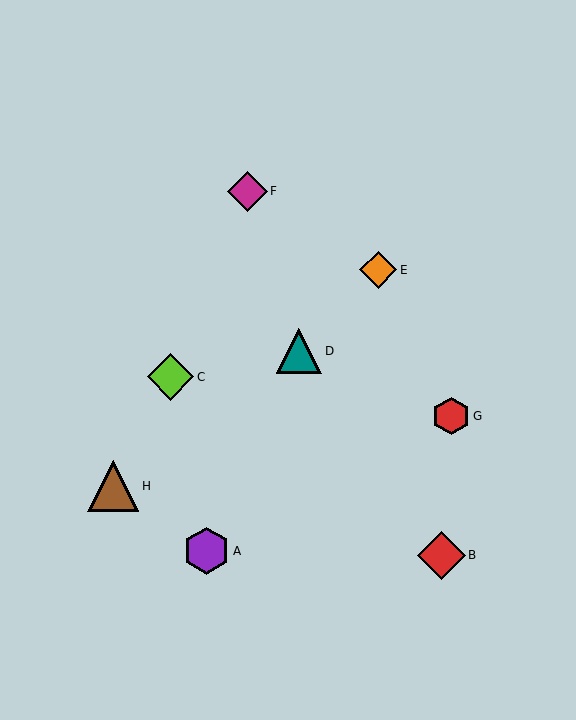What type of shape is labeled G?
Shape G is a red hexagon.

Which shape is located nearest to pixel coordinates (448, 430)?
The red hexagon (labeled G) at (451, 416) is nearest to that location.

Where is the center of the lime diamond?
The center of the lime diamond is at (170, 377).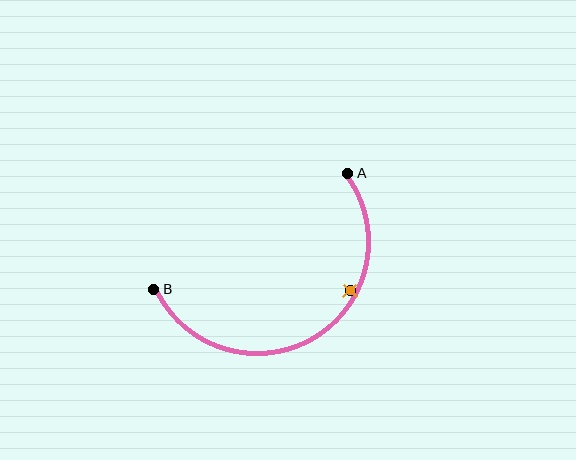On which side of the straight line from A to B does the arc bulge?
The arc bulges below the straight line connecting A and B.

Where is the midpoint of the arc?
The arc midpoint is the point on the curve farthest from the straight line joining A and B. It sits below that line.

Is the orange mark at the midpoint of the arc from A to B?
No — the orange mark does not lie on the arc at all. It sits slightly inside the curve.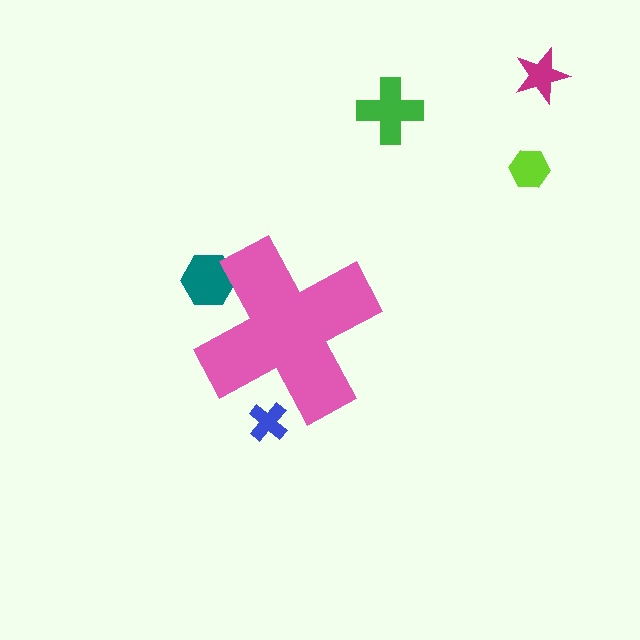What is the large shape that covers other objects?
A pink cross.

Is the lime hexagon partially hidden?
No, the lime hexagon is fully visible.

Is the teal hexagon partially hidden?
Yes, the teal hexagon is partially hidden behind the pink cross.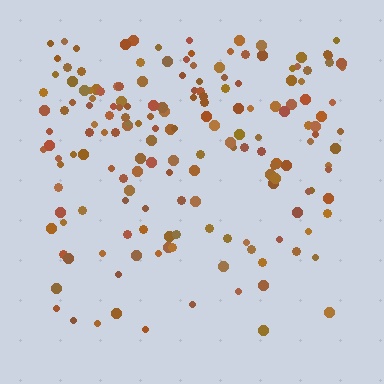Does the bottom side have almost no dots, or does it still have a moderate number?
Still a moderate number, just noticeably fewer than the top.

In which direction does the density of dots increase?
From bottom to top, with the top side densest.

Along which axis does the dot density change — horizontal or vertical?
Vertical.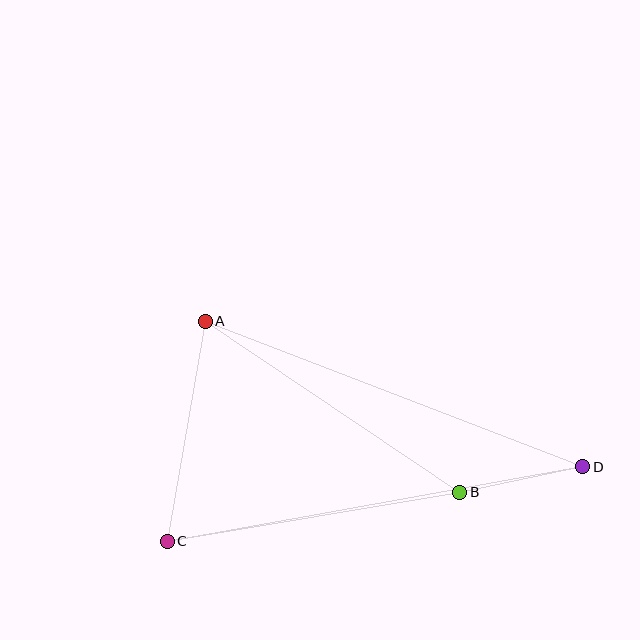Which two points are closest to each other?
Points B and D are closest to each other.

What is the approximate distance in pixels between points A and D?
The distance between A and D is approximately 405 pixels.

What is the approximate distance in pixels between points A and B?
The distance between A and B is approximately 306 pixels.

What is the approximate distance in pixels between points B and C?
The distance between B and C is approximately 297 pixels.